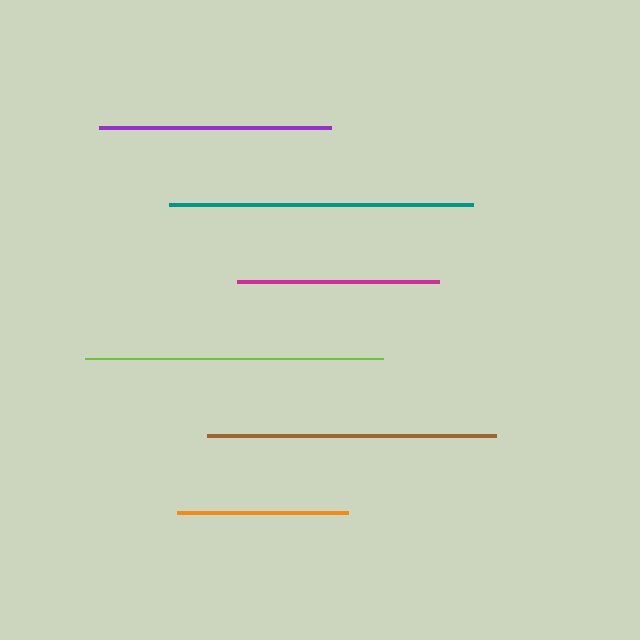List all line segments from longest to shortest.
From longest to shortest: teal, lime, brown, purple, magenta, orange.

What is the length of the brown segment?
The brown segment is approximately 289 pixels long.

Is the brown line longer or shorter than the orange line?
The brown line is longer than the orange line.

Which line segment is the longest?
The teal line is the longest at approximately 304 pixels.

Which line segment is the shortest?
The orange line is the shortest at approximately 171 pixels.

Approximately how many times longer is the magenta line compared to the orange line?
The magenta line is approximately 1.2 times the length of the orange line.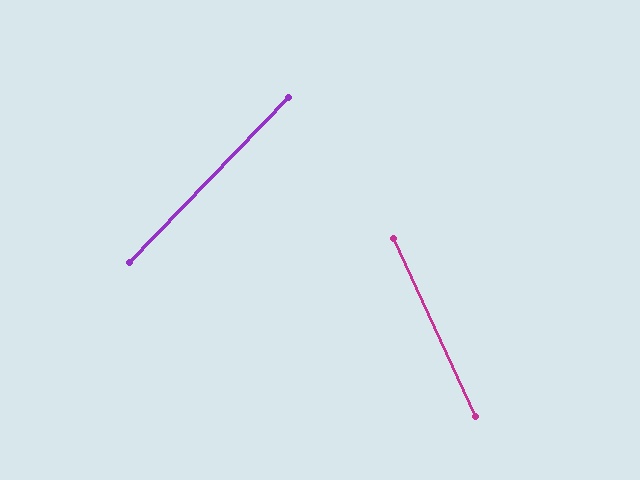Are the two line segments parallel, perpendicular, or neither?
Neither parallel nor perpendicular — they differ by about 69°.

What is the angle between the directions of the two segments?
Approximately 69 degrees.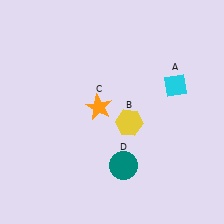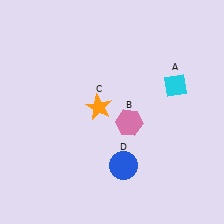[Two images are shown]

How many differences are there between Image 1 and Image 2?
There are 2 differences between the two images.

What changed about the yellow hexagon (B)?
In Image 1, B is yellow. In Image 2, it changed to pink.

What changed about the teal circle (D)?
In Image 1, D is teal. In Image 2, it changed to blue.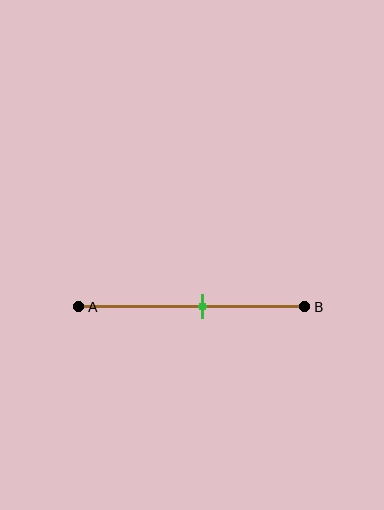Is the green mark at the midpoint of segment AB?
No, the mark is at about 55% from A, not at the 50% midpoint.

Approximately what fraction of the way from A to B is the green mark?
The green mark is approximately 55% of the way from A to B.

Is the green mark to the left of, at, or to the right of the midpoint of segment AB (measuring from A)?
The green mark is to the right of the midpoint of segment AB.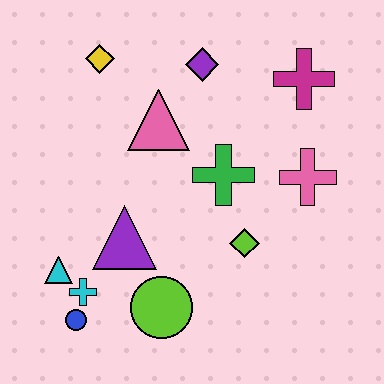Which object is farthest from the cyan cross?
The magenta cross is farthest from the cyan cross.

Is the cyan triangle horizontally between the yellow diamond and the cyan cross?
No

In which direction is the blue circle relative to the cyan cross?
The blue circle is below the cyan cross.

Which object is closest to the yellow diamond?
The pink triangle is closest to the yellow diamond.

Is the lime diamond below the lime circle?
No